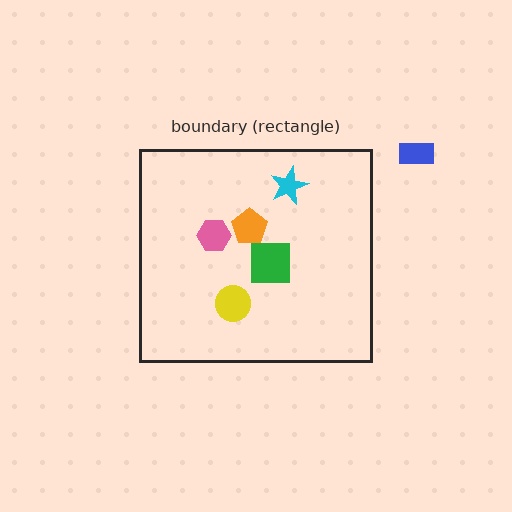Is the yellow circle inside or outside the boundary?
Inside.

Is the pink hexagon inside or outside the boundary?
Inside.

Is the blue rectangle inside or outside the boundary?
Outside.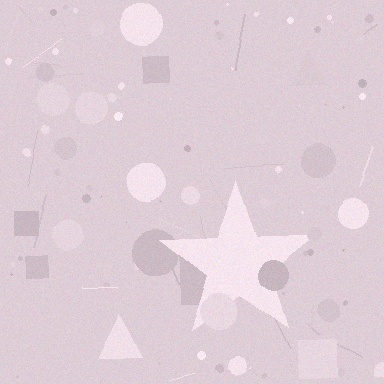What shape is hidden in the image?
A star is hidden in the image.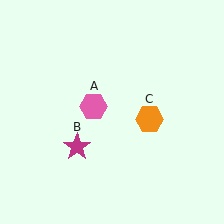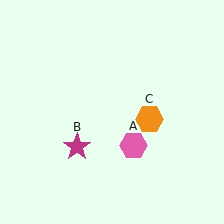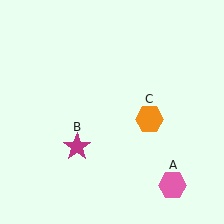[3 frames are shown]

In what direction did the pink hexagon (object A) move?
The pink hexagon (object A) moved down and to the right.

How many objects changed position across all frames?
1 object changed position: pink hexagon (object A).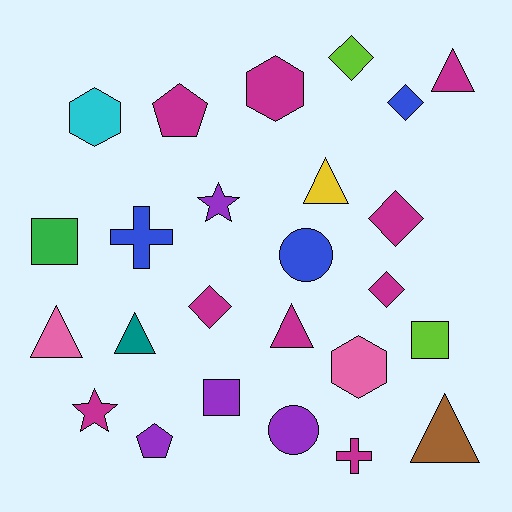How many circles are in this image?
There are 2 circles.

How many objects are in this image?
There are 25 objects.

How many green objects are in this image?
There is 1 green object.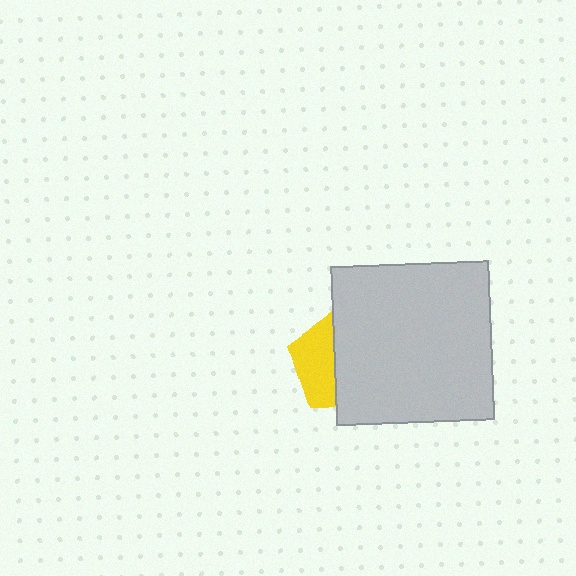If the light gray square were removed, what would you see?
You would see the complete yellow pentagon.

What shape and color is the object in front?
The object in front is a light gray square.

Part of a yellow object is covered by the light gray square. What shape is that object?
It is a pentagon.